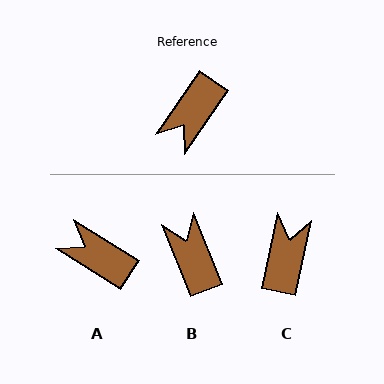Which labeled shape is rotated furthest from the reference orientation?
C, about 158 degrees away.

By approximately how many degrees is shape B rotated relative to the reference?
Approximately 124 degrees clockwise.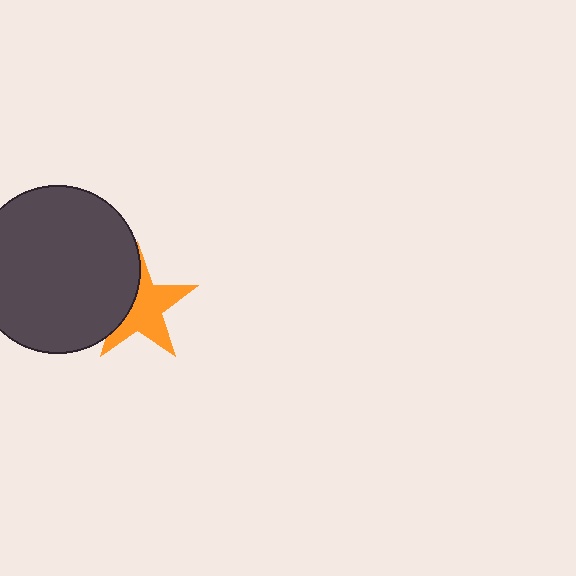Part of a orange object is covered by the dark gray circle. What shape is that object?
It is a star.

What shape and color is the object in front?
The object in front is a dark gray circle.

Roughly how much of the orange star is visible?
About half of it is visible (roughly 62%).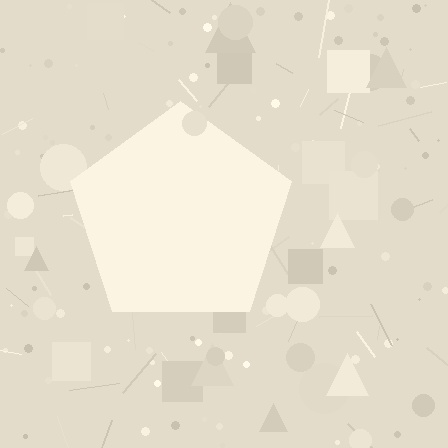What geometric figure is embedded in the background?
A pentagon is embedded in the background.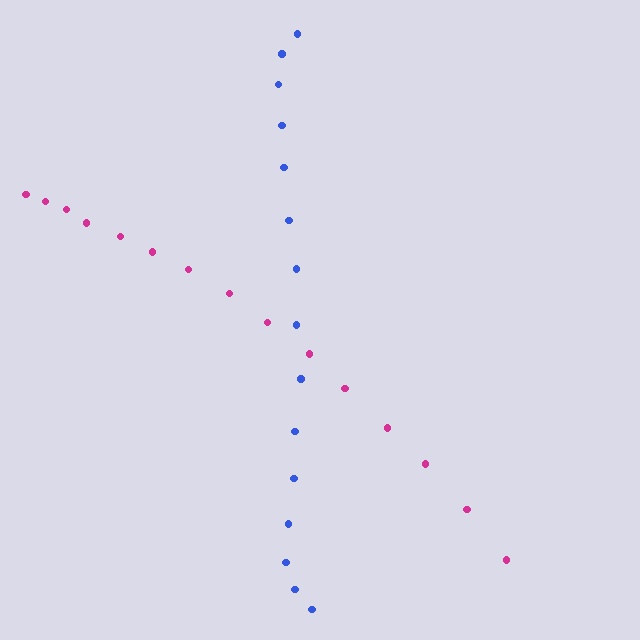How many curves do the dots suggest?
There are 2 distinct paths.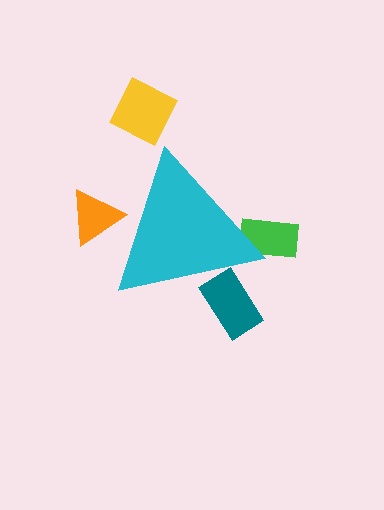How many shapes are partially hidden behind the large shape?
3 shapes are partially hidden.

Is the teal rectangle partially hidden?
Yes, the teal rectangle is partially hidden behind the cyan triangle.